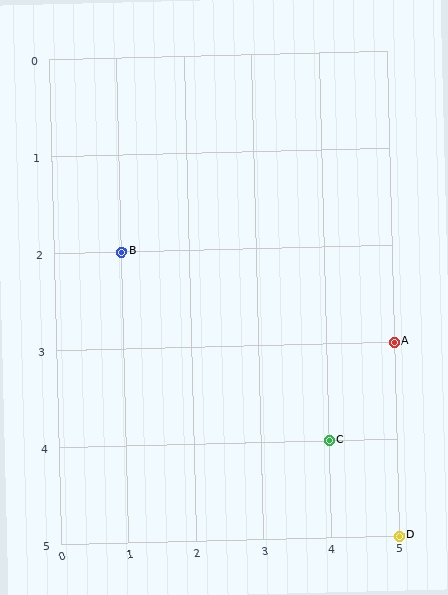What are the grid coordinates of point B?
Point B is at grid coordinates (1, 2).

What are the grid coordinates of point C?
Point C is at grid coordinates (4, 4).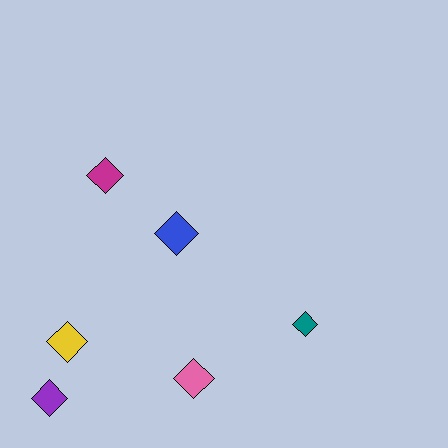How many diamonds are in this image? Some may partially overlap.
There are 6 diamonds.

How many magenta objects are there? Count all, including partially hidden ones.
There is 1 magenta object.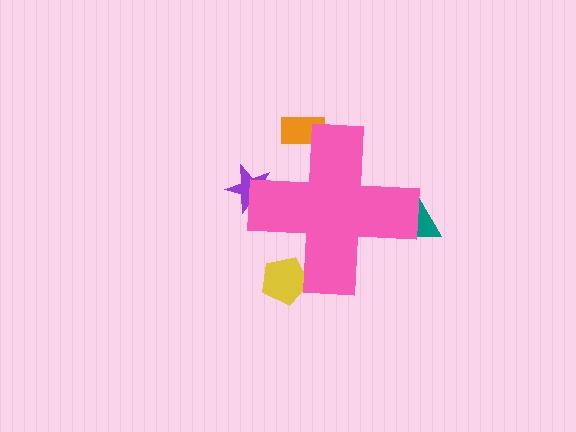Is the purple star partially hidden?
Yes, the purple star is partially hidden behind the pink cross.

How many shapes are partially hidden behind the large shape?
4 shapes are partially hidden.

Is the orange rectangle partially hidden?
Yes, the orange rectangle is partially hidden behind the pink cross.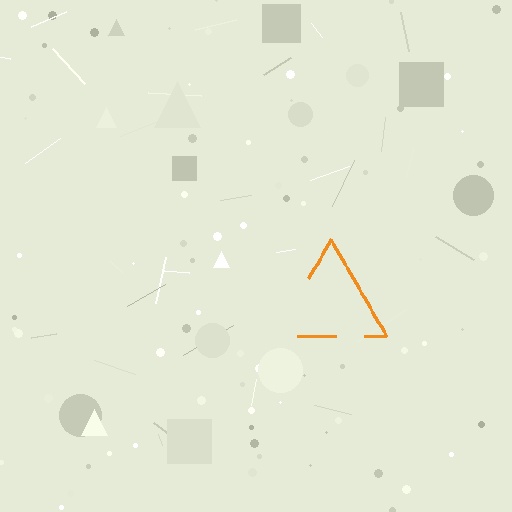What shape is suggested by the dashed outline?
The dashed outline suggests a triangle.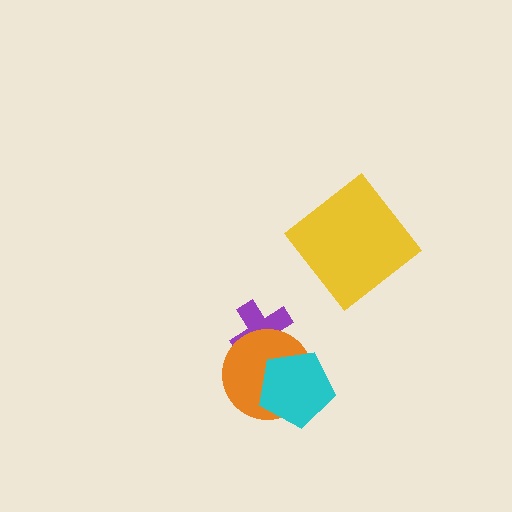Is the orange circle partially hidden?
Yes, it is partially covered by another shape.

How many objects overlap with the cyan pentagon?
1 object overlaps with the cyan pentagon.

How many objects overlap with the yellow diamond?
0 objects overlap with the yellow diamond.